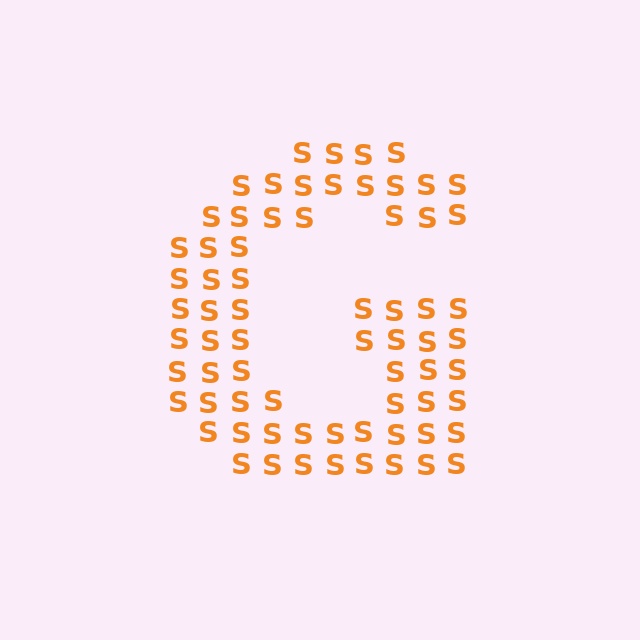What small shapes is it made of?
It is made of small letter S's.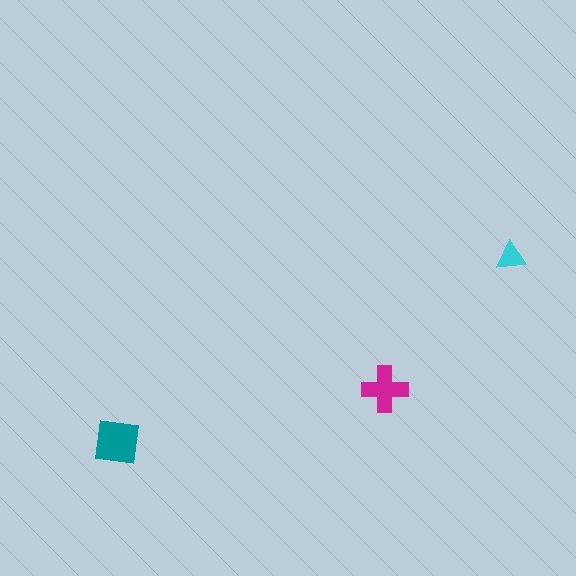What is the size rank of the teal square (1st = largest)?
1st.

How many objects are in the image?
There are 3 objects in the image.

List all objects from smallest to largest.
The cyan triangle, the magenta cross, the teal square.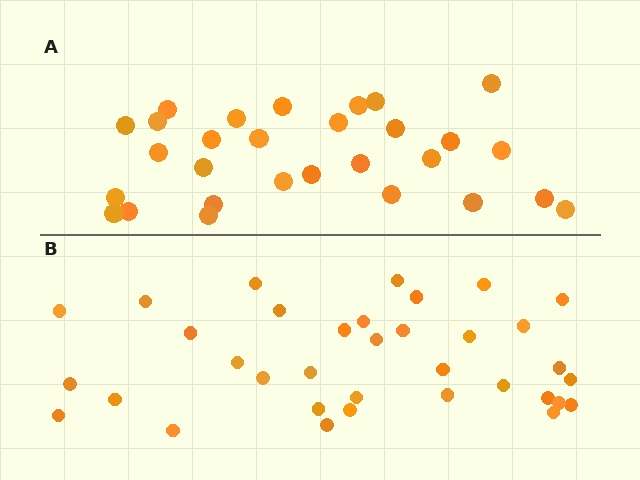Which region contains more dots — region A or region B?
Region B (the bottom region) has more dots.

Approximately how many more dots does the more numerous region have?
Region B has about 6 more dots than region A.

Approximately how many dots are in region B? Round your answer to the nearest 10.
About 40 dots. (The exact count is 35, which rounds to 40.)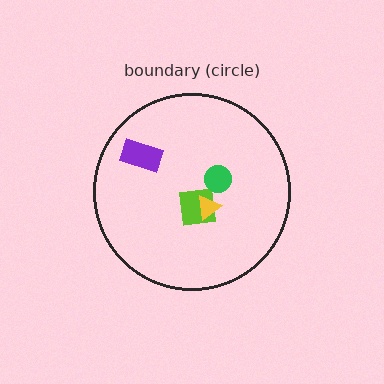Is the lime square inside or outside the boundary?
Inside.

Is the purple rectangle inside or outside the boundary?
Inside.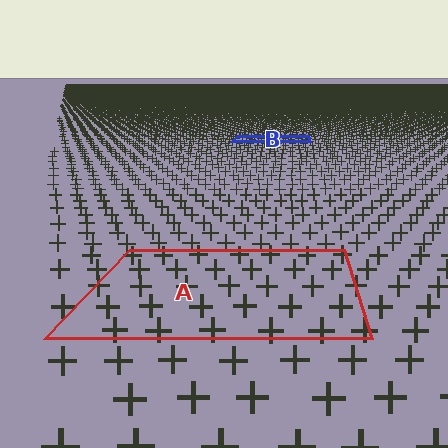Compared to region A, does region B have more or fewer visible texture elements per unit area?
Region B has more texture elements per unit area — they are packed more densely because it is farther away.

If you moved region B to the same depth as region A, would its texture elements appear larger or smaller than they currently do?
They would appear larger. At a closer depth, the same texture elements are projected at a bigger on-screen size.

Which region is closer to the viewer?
Region A is closer. The texture elements there are larger and more spread out.